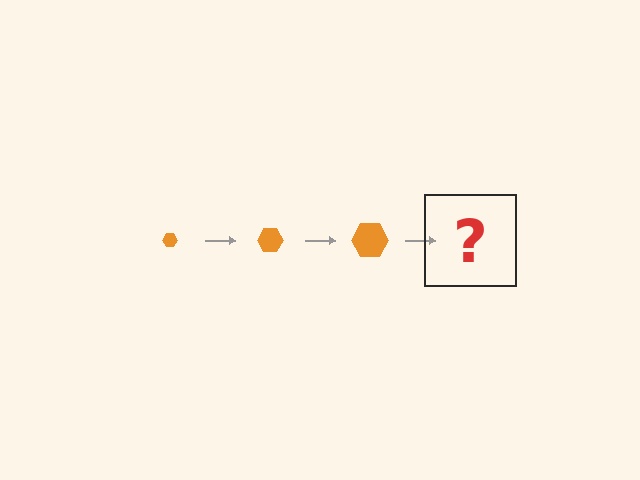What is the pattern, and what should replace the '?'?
The pattern is that the hexagon gets progressively larger each step. The '?' should be an orange hexagon, larger than the previous one.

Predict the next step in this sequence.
The next step is an orange hexagon, larger than the previous one.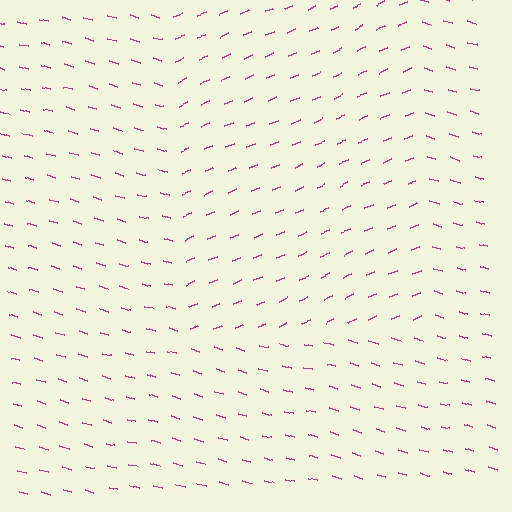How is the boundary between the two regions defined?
The boundary is defined purely by a change in line orientation (approximately 40 degrees difference). All lines are the same color and thickness.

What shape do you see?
I see a rectangle.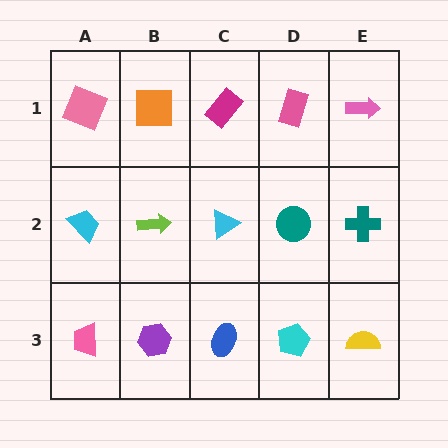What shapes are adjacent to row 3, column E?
A teal cross (row 2, column E), a cyan pentagon (row 3, column D).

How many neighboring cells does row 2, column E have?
3.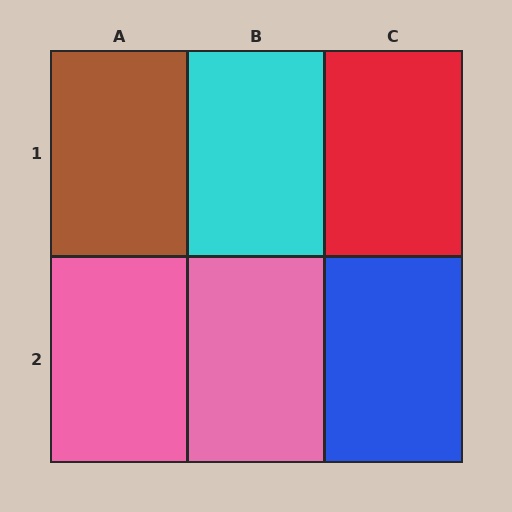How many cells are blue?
1 cell is blue.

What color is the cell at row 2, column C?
Blue.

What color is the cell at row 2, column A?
Pink.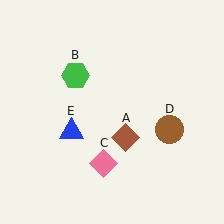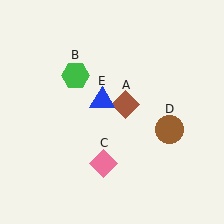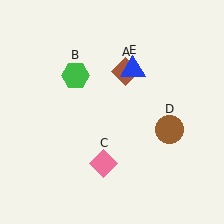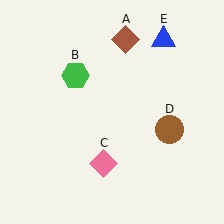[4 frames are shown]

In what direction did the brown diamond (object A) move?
The brown diamond (object A) moved up.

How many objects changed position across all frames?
2 objects changed position: brown diamond (object A), blue triangle (object E).